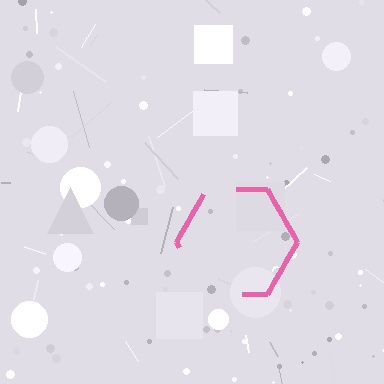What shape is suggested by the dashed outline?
The dashed outline suggests a hexagon.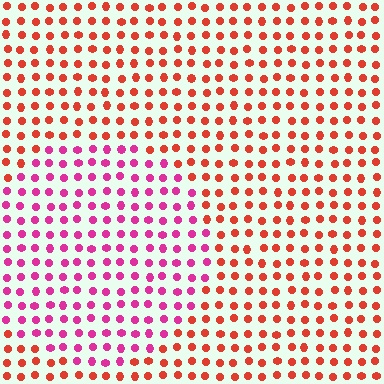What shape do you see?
I see a circle.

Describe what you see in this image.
The image is filled with small red elements in a uniform arrangement. A circle-shaped region is visible where the elements are tinted to a slightly different hue, forming a subtle color boundary.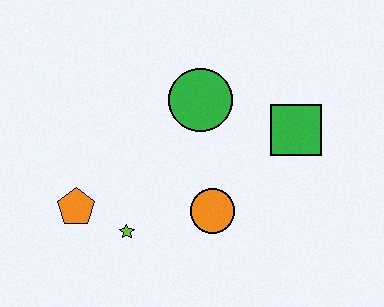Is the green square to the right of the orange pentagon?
Yes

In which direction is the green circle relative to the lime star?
The green circle is above the lime star.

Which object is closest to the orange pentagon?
The lime star is closest to the orange pentagon.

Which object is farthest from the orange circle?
The orange pentagon is farthest from the orange circle.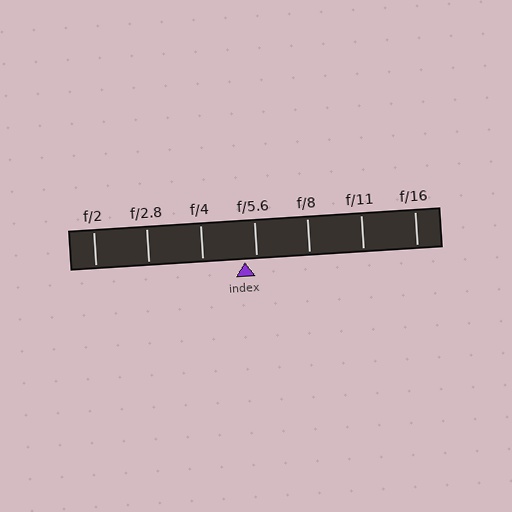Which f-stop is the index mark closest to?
The index mark is closest to f/5.6.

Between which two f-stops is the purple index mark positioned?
The index mark is between f/4 and f/5.6.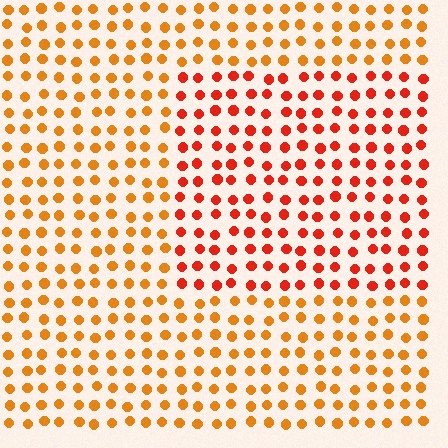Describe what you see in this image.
The image is filled with small orange elements in a uniform arrangement. A rectangle-shaped region is visible where the elements are tinted to a slightly different hue, forming a subtle color boundary.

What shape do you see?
I see a rectangle.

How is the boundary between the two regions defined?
The boundary is defined purely by a slight shift in hue (about 29 degrees). Spacing, size, and orientation are identical on both sides.